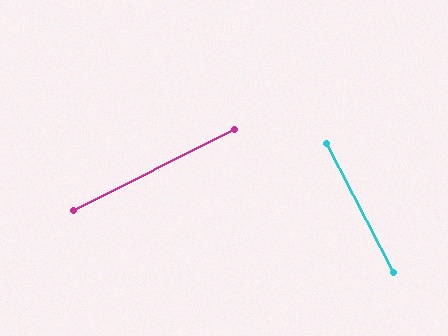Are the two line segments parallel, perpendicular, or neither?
Perpendicular — they meet at approximately 89°.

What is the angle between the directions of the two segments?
Approximately 89 degrees.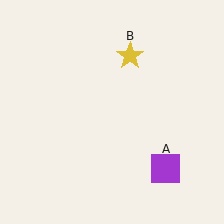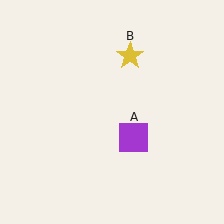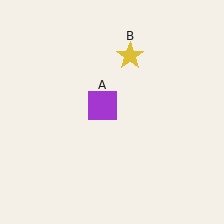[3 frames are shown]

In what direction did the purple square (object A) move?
The purple square (object A) moved up and to the left.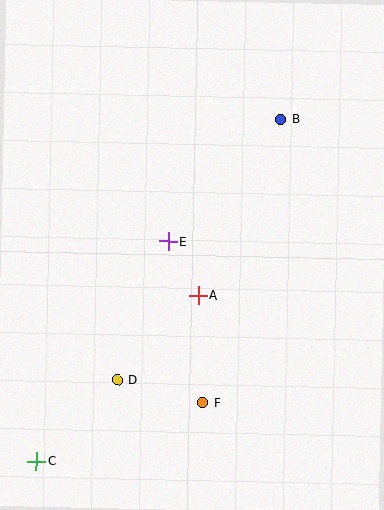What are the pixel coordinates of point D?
Point D is at (117, 380).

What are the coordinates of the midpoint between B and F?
The midpoint between B and F is at (242, 261).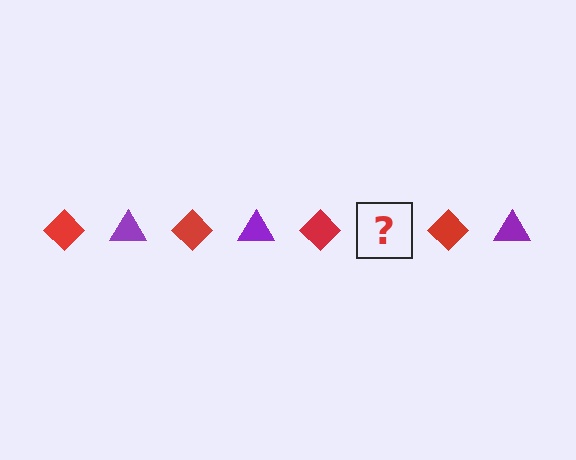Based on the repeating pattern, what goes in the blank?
The blank should be a purple triangle.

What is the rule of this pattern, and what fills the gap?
The rule is that the pattern alternates between red diamond and purple triangle. The gap should be filled with a purple triangle.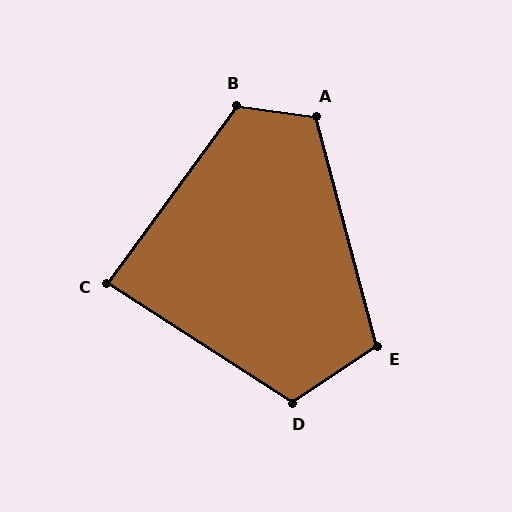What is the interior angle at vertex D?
Approximately 114 degrees (obtuse).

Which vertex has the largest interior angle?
B, at approximately 118 degrees.